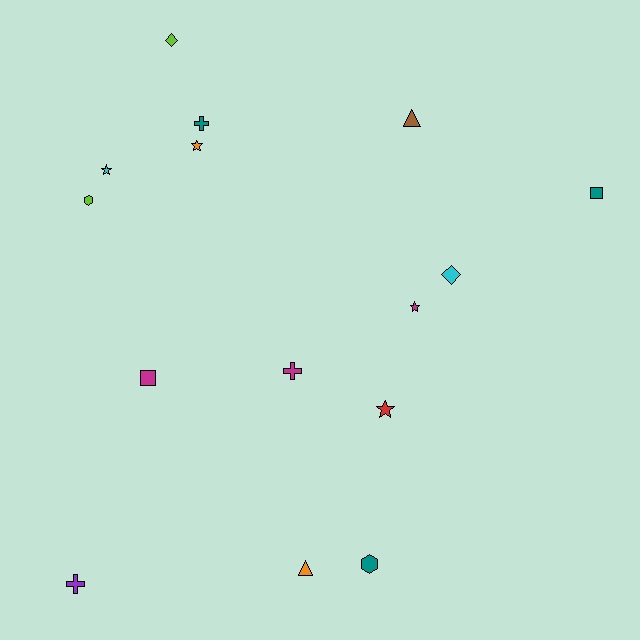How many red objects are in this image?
There is 1 red object.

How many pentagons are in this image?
There are no pentagons.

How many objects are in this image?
There are 15 objects.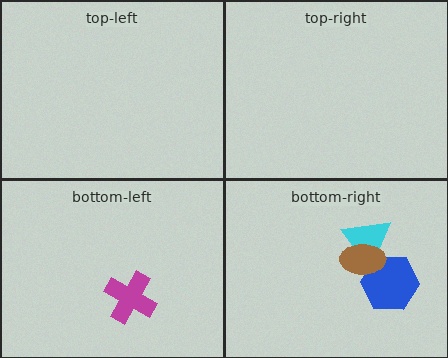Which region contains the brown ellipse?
The bottom-right region.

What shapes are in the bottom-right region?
The cyan triangle, the blue hexagon, the brown ellipse.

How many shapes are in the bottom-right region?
3.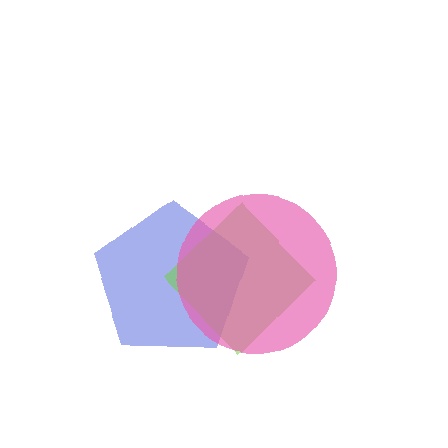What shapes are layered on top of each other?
The layered shapes are: a blue pentagon, a lime diamond, a pink circle.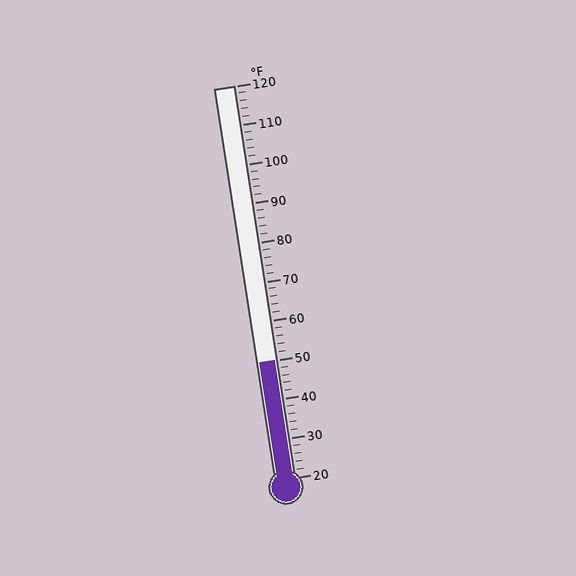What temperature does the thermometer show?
The thermometer shows approximately 50°F.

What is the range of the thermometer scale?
The thermometer scale ranges from 20°F to 120°F.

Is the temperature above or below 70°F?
The temperature is below 70°F.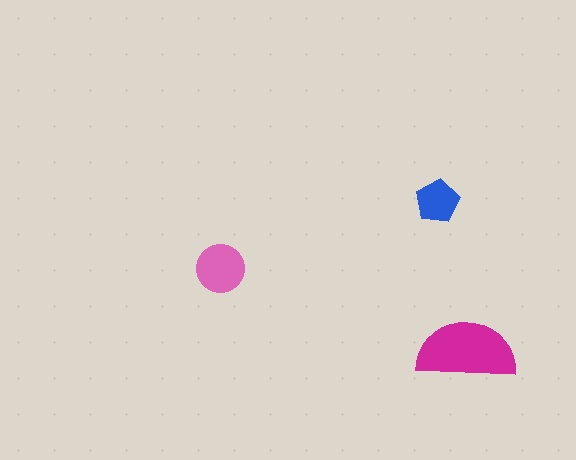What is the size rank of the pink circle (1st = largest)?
2nd.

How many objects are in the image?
There are 3 objects in the image.